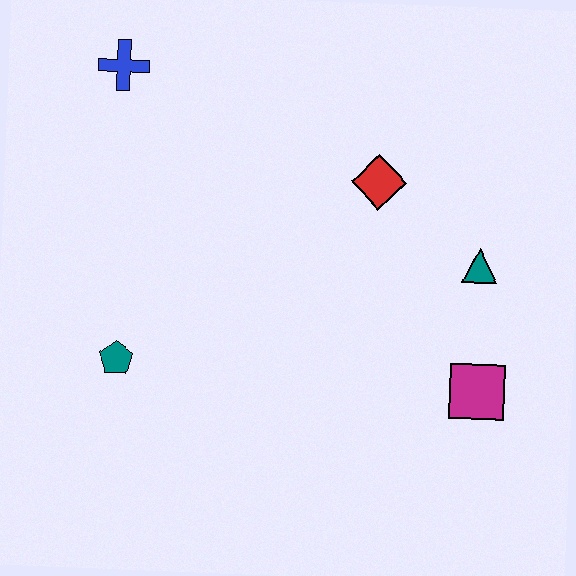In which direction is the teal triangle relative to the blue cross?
The teal triangle is to the right of the blue cross.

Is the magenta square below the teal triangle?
Yes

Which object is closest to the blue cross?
The red diamond is closest to the blue cross.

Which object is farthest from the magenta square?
The blue cross is farthest from the magenta square.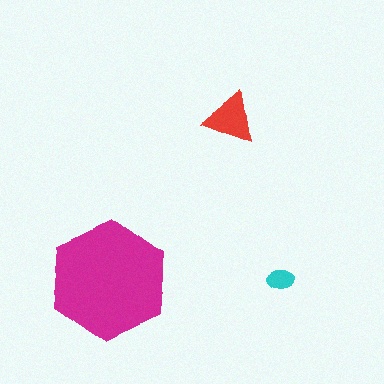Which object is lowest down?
The cyan ellipse is bottommost.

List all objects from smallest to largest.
The cyan ellipse, the red triangle, the magenta hexagon.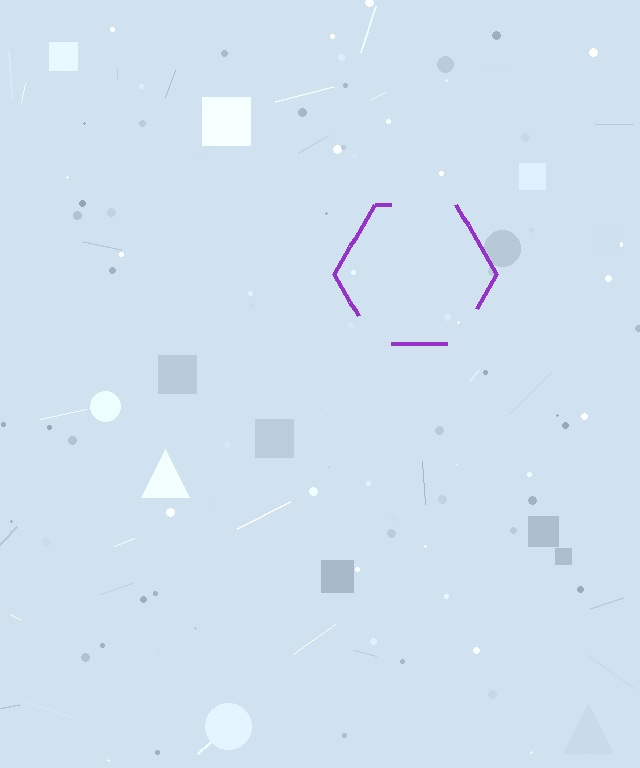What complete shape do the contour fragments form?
The contour fragments form a hexagon.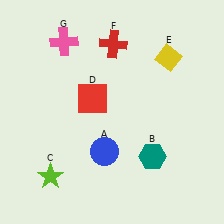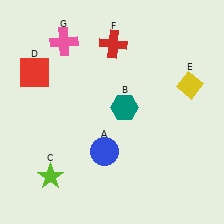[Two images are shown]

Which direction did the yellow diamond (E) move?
The yellow diamond (E) moved down.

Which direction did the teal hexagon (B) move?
The teal hexagon (B) moved up.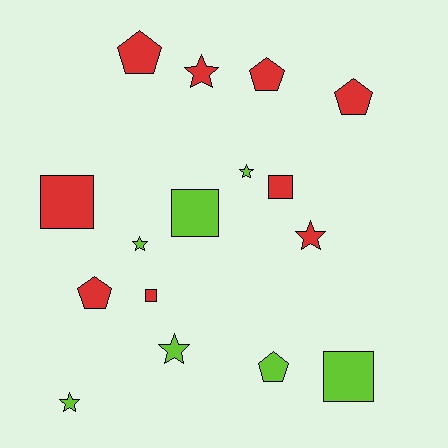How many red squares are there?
There are 3 red squares.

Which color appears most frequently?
Red, with 9 objects.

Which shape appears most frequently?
Star, with 6 objects.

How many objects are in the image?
There are 16 objects.